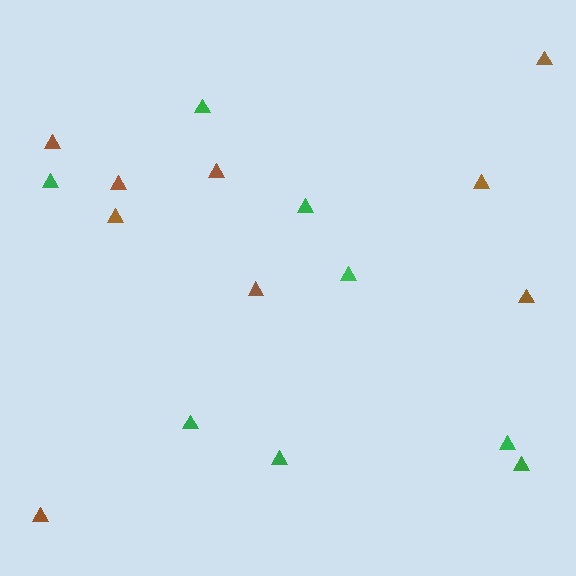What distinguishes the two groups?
There are 2 groups: one group of brown triangles (9) and one group of green triangles (8).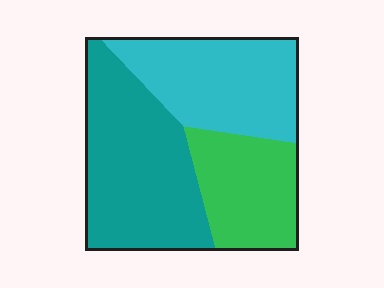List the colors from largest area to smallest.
From largest to smallest: teal, cyan, green.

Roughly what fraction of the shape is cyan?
Cyan covers about 35% of the shape.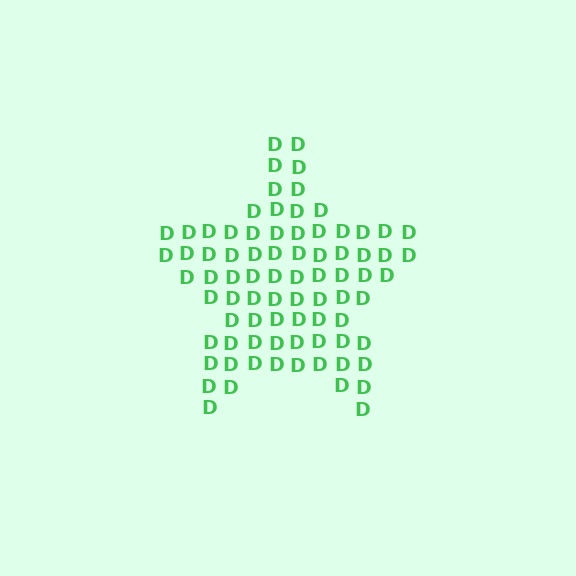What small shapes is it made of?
It is made of small letter D's.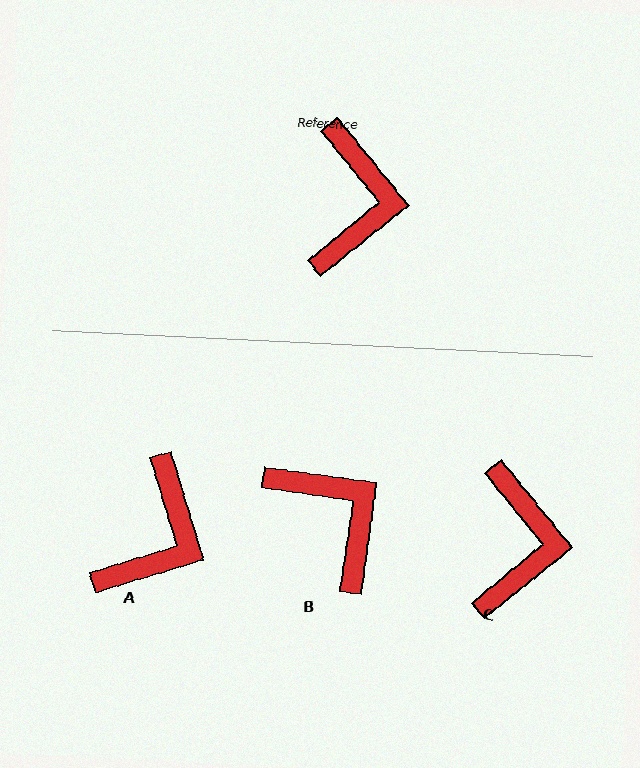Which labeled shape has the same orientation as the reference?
C.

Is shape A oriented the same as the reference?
No, it is off by about 22 degrees.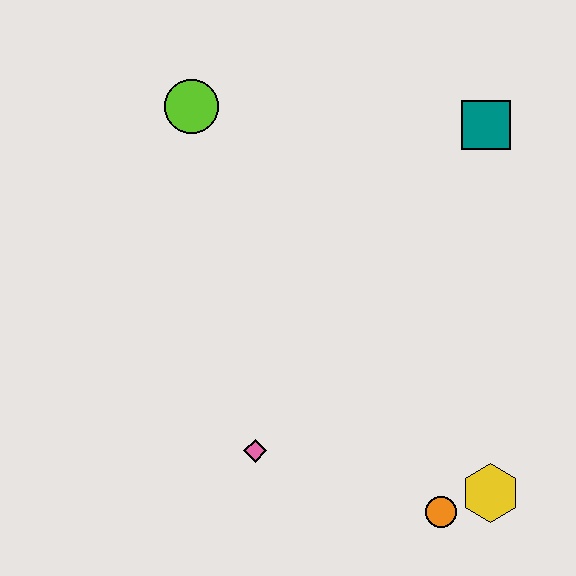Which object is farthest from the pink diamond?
The teal square is farthest from the pink diamond.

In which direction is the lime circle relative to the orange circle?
The lime circle is above the orange circle.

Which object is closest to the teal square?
The lime circle is closest to the teal square.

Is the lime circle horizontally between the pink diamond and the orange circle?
No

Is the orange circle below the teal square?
Yes